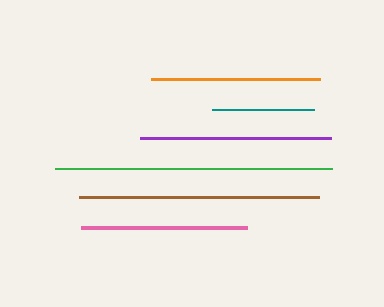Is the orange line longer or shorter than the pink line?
The orange line is longer than the pink line.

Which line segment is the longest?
The green line is the longest at approximately 277 pixels.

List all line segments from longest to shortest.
From longest to shortest: green, brown, purple, orange, pink, teal.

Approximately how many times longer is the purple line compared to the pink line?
The purple line is approximately 1.2 times the length of the pink line.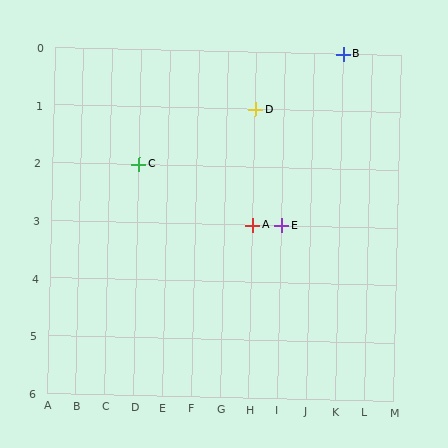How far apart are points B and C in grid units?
Points B and C are 7 columns and 2 rows apart (about 7.3 grid units diagonally).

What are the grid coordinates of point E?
Point E is at grid coordinates (I, 3).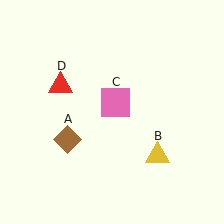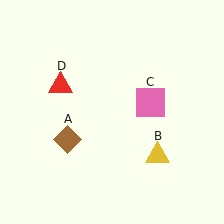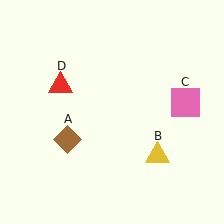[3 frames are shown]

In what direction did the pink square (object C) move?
The pink square (object C) moved right.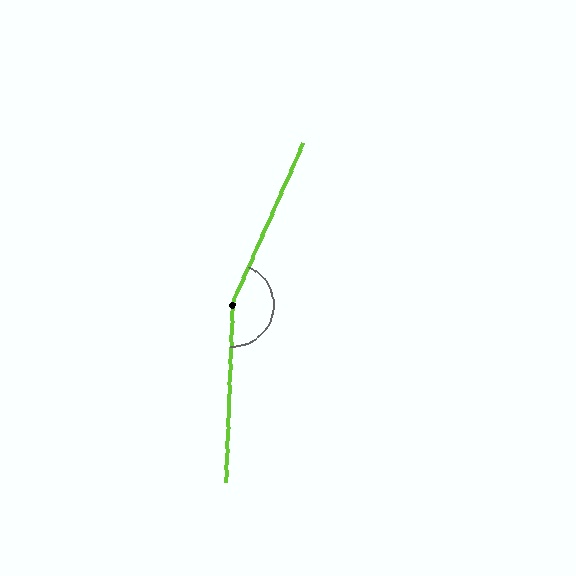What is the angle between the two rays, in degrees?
Approximately 158 degrees.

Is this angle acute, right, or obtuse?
It is obtuse.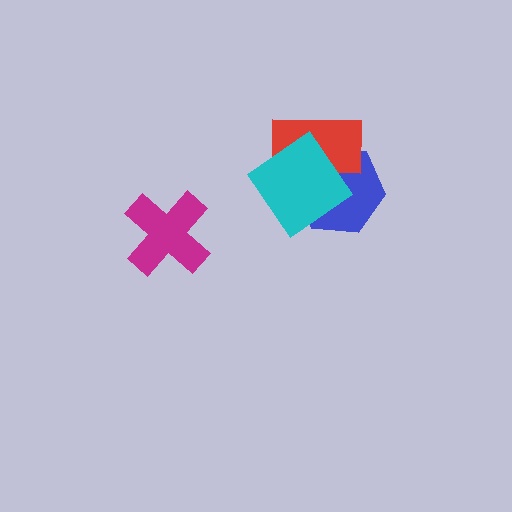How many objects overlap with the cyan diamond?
2 objects overlap with the cyan diamond.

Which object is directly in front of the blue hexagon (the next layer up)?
The red rectangle is directly in front of the blue hexagon.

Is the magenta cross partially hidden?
No, no other shape covers it.